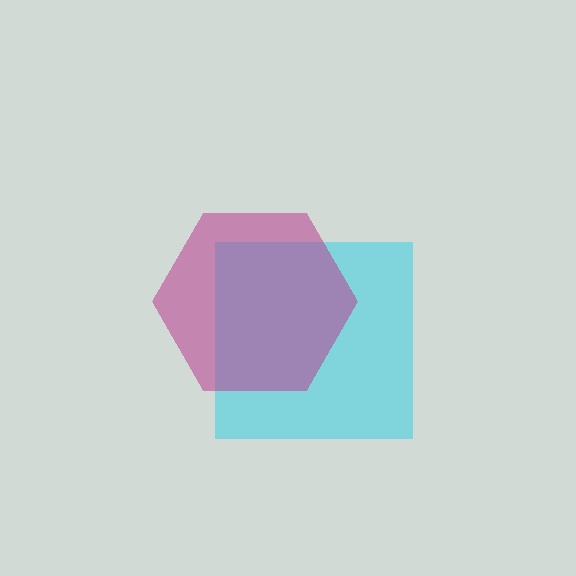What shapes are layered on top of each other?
The layered shapes are: a cyan square, a magenta hexagon.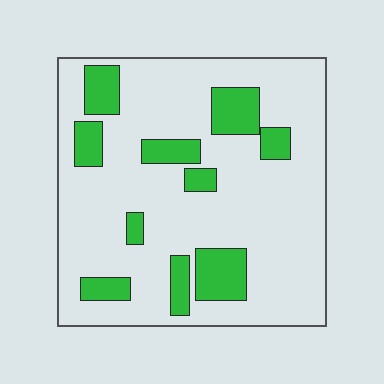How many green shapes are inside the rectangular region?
10.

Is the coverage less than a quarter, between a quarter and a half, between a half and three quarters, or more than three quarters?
Less than a quarter.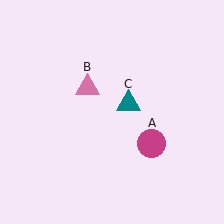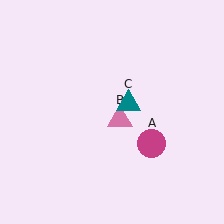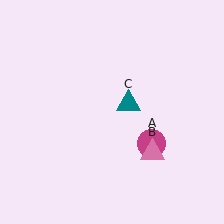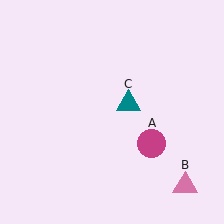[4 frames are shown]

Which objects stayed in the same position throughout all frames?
Magenta circle (object A) and teal triangle (object C) remained stationary.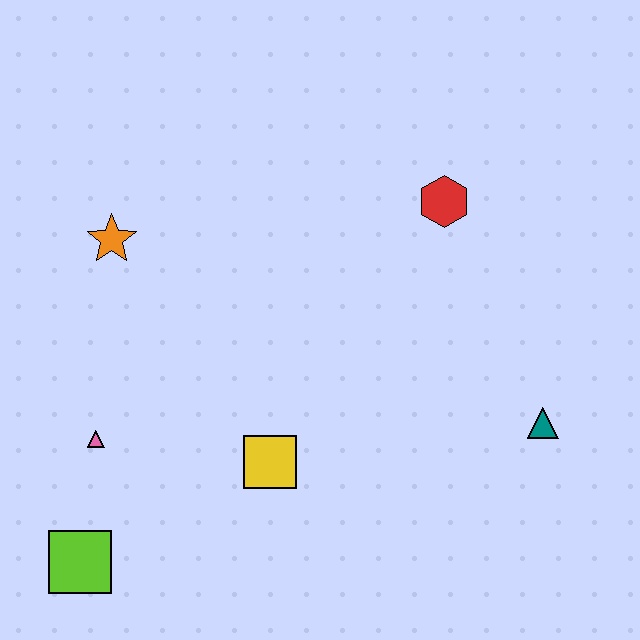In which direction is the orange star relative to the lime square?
The orange star is above the lime square.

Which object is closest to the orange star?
The pink triangle is closest to the orange star.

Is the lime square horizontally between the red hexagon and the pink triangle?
No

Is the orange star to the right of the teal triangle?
No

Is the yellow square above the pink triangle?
No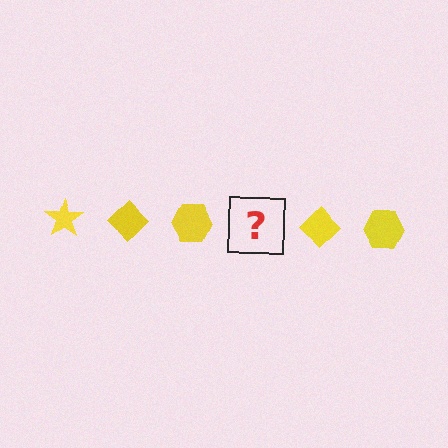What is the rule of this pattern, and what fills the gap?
The rule is that the pattern cycles through star, diamond, hexagon shapes in yellow. The gap should be filled with a yellow star.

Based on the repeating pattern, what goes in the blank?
The blank should be a yellow star.